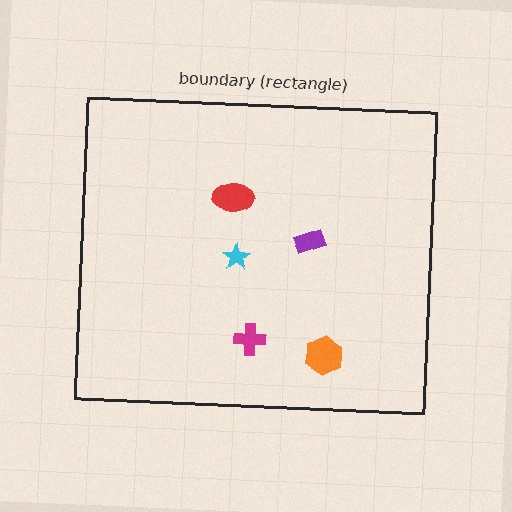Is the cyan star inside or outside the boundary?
Inside.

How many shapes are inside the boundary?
5 inside, 0 outside.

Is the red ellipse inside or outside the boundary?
Inside.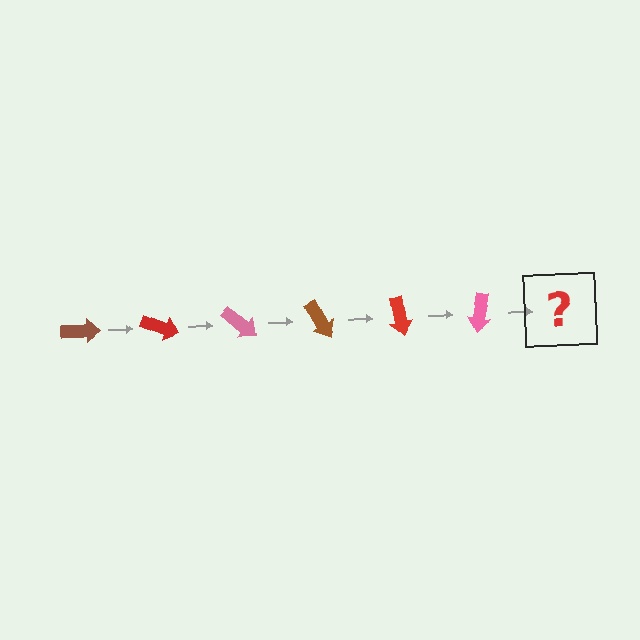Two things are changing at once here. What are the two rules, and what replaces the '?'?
The two rules are that it rotates 20 degrees each step and the color cycles through brown, red, and pink. The '?' should be a brown arrow, rotated 120 degrees from the start.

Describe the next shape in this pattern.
It should be a brown arrow, rotated 120 degrees from the start.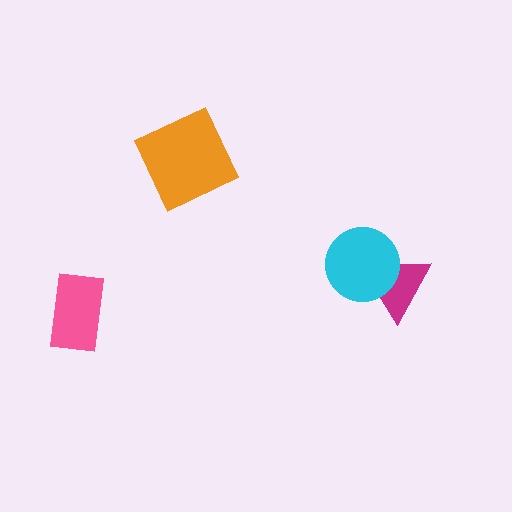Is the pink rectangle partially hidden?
No, no other shape covers it.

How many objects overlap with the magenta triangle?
1 object overlaps with the magenta triangle.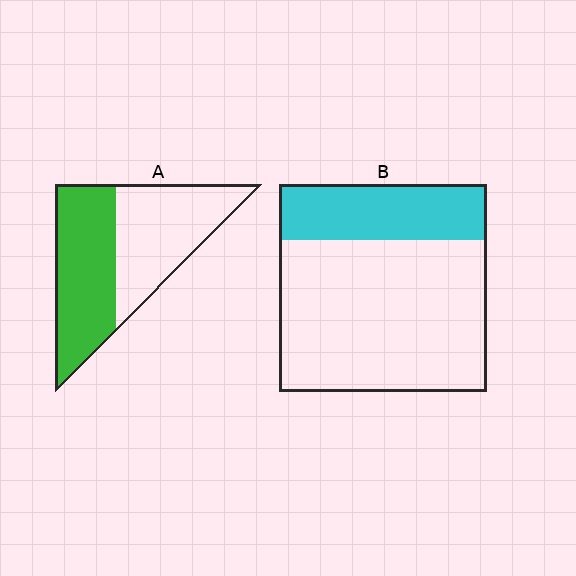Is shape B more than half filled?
No.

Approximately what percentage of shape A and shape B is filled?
A is approximately 50% and B is approximately 25%.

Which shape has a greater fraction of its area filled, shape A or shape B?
Shape A.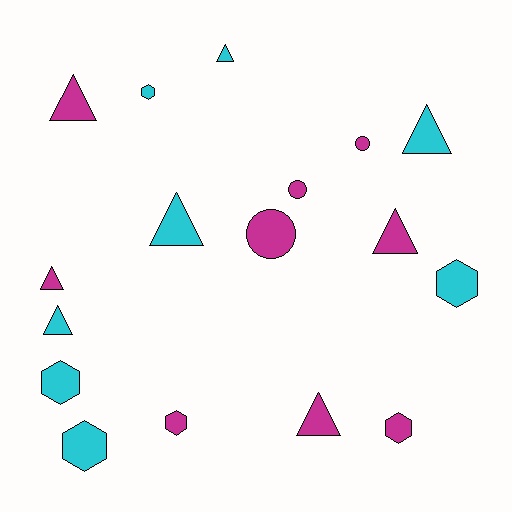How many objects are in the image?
There are 17 objects.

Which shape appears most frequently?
Triangle, with 8 objects.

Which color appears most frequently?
Magenta, with 9 objects.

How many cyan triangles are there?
There are 4 cyan triangles.